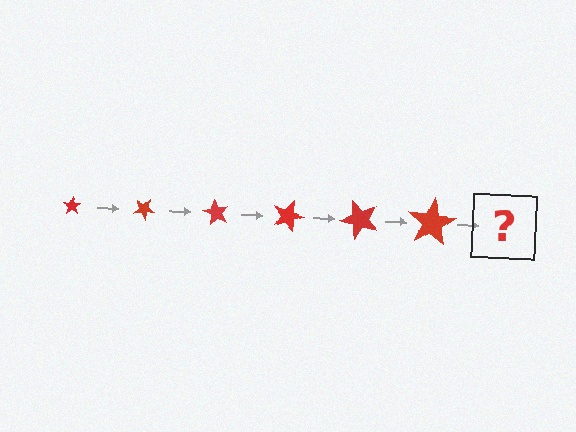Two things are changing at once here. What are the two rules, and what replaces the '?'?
The two rules are that the star grows larger each step and it rotates 30 degrees each step. The '?' should be a star, larger than the previous one and rotated 180 degrees from the start.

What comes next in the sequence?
The next element should be a star, larger than the previous one and rotated 180 degrees from the start.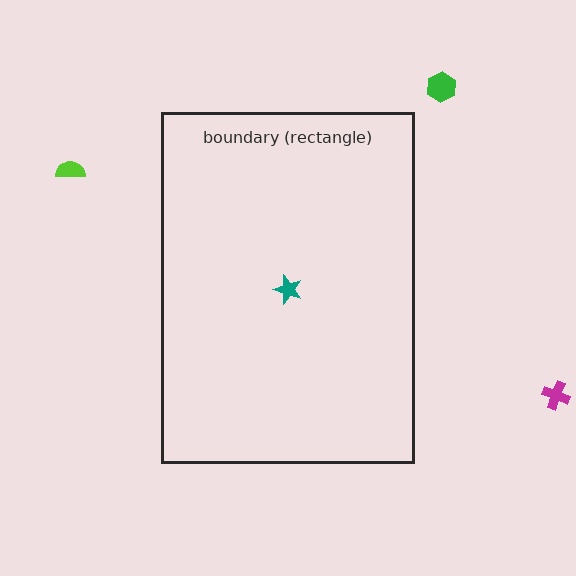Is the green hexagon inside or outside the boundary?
Outside.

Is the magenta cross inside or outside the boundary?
Outside.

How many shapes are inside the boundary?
1 inside, 3 outside.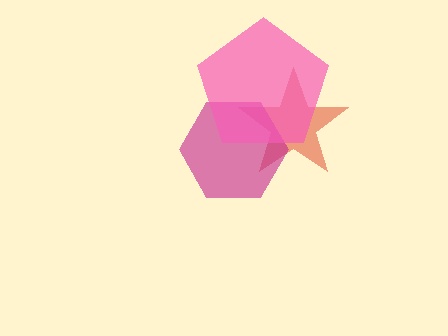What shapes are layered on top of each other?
The layered shapes are: a red star, a magenta hexagon, a pink pentagon.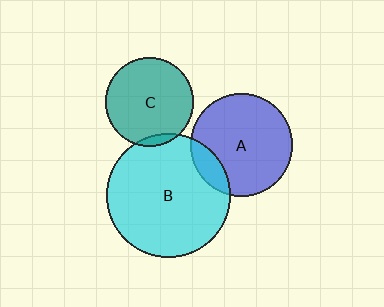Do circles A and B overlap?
Yes.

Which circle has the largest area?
Circle B (cyan).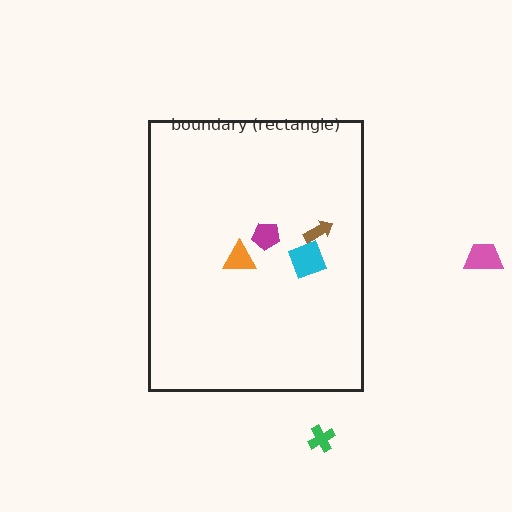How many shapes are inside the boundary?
4 inside, 2 outside.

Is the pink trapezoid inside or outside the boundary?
Outside.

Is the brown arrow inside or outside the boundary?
Inside.